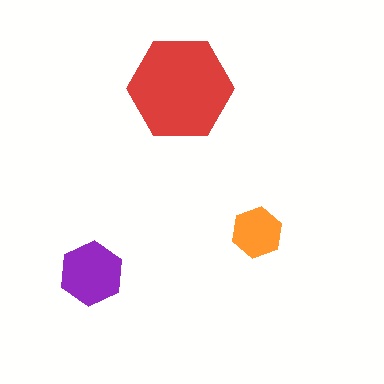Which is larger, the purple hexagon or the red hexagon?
The red one.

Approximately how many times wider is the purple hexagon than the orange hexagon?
About 1.5 times wider.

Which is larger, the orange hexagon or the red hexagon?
The red one.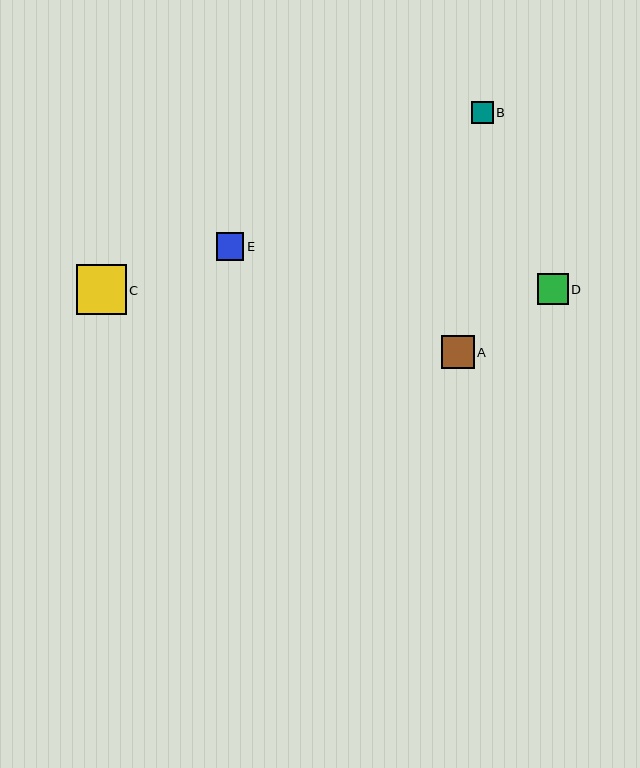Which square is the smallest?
Square B is the smallest with a size of approximately 22 pixels.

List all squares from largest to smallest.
From largest to smallest: C, A, D, E, B.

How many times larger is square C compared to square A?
Square C is approximately 1.5 times the size of square A.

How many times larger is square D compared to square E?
Square D is approximately 1.1 times the size of square E.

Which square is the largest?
Square C is the largest with a size of approximately 50 pixels.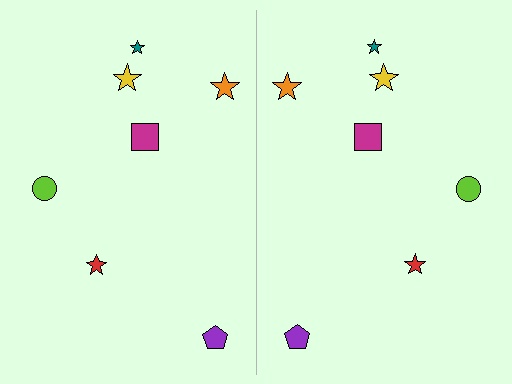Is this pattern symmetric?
Yes, this pattern has bilateral (reflection) symmetry.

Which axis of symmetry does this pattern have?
The pattern has a vertical axis of symmetry running through the center of the image.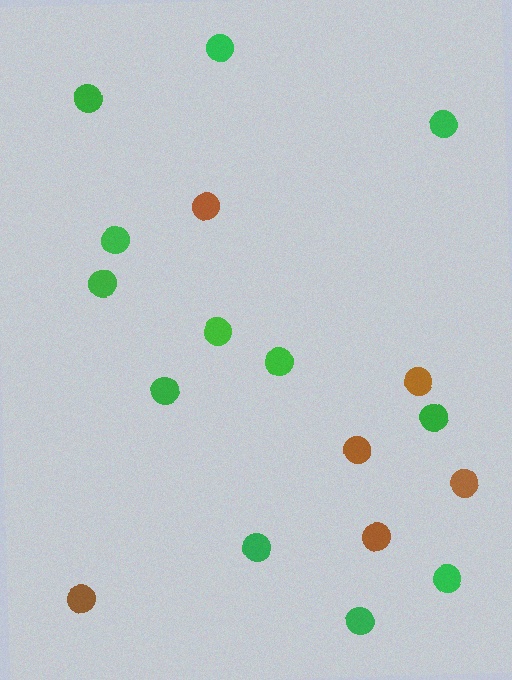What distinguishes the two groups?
There are 2 groups: one group of green circles (12) and one group of brown circles (6).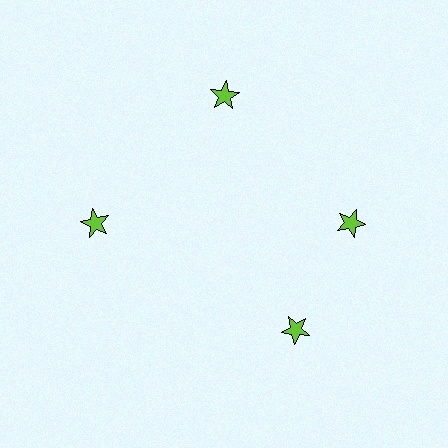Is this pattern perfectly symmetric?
No. The 4 lime stars are arranged in a ring, but one element near the 6 o'clock position is rotated out of alignment along the ring, breaking the 4-fold rotational symmetry.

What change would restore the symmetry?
The symmetry would be restored by rotating it back into even spacing with its neighbors so that all 4 stars sit at equal angles and equal distance from the center.